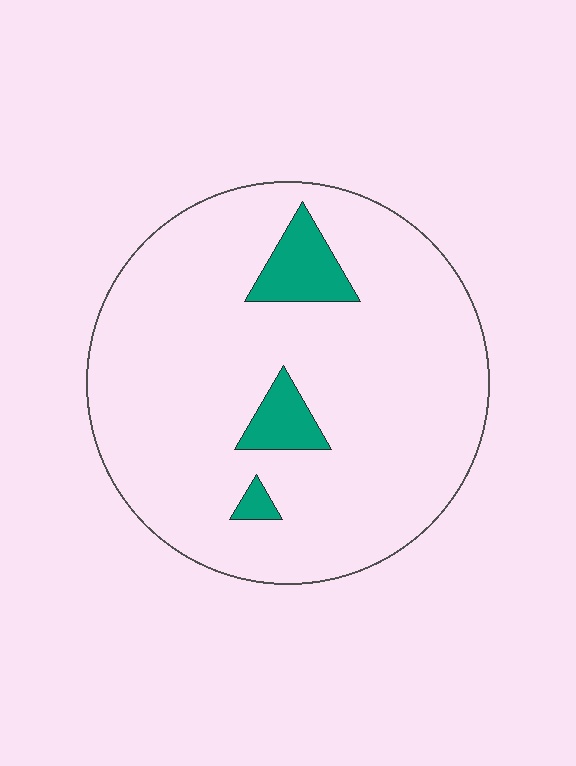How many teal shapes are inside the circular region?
3.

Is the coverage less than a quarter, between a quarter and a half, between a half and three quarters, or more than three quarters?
Less than a quarter.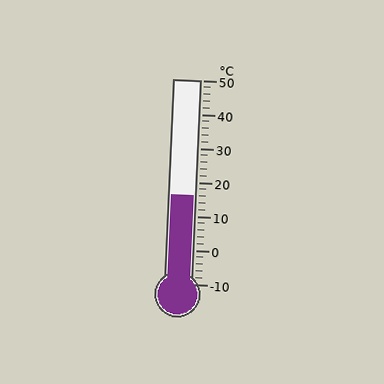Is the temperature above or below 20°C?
The temperature is below 20°C.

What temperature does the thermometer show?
The thermometer shows approximately 16°C.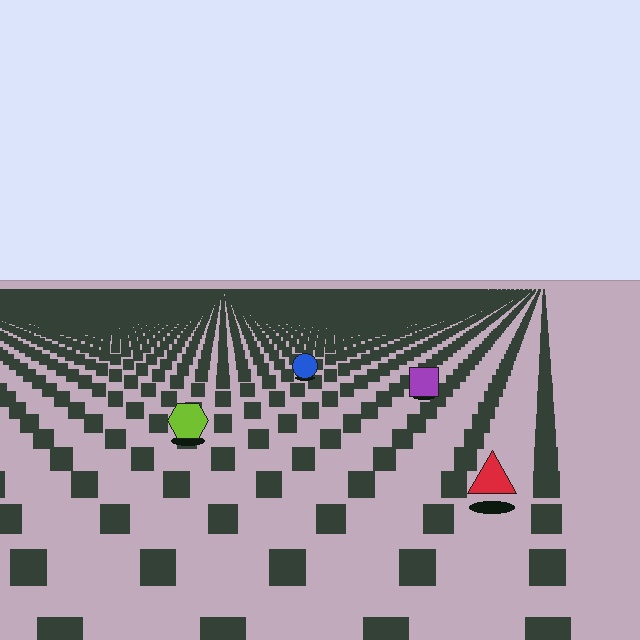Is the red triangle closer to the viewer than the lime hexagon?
Yes. The red triangle is closer — you can tell from the texture gradient: the ground texture is coarser near it.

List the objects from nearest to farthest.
From nearest to farthest: the red triangle, the lime hexagon, the purple square, the blue circle.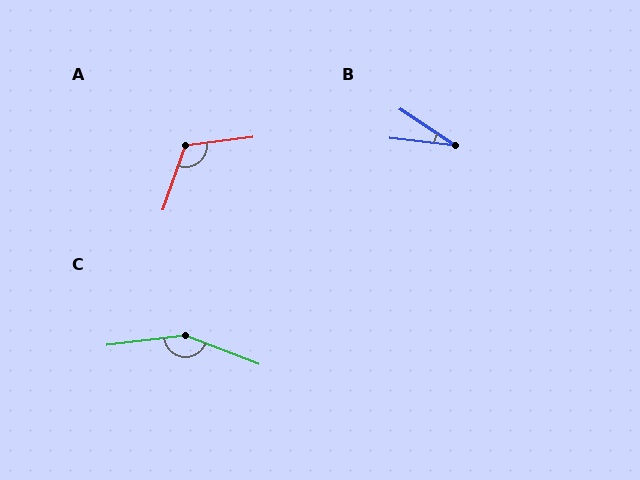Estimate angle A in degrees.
Approximately 116 degrees.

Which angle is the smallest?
B, at approximately 27 degrees.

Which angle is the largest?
C, at approximately 152 degrees.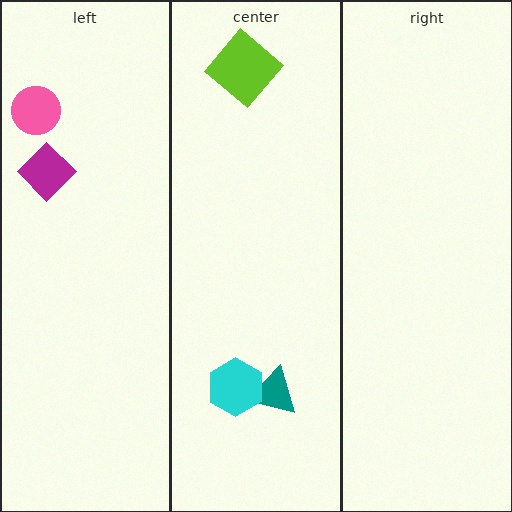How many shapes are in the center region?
3.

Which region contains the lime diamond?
The center region.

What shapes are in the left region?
The pink circle, the magenta diamond.